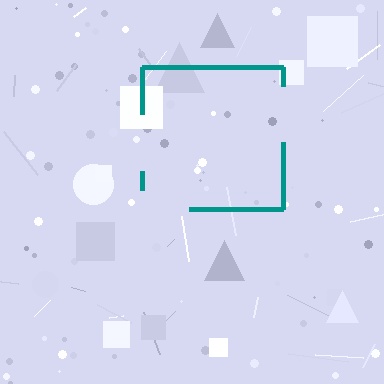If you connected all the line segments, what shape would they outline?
They would outline a square.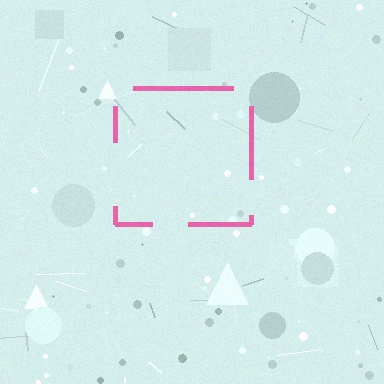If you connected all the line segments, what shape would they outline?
They would outline a square.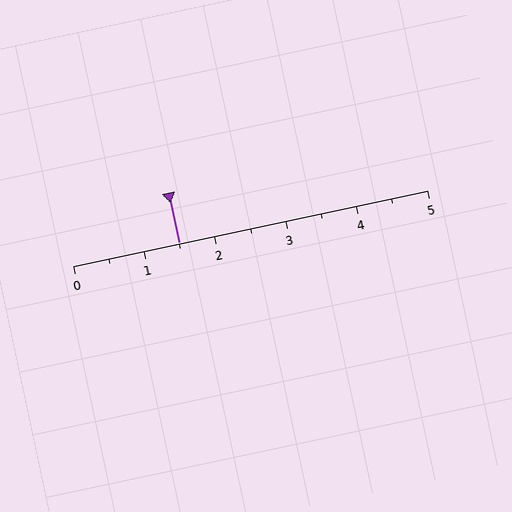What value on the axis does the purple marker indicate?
The marker indicates approximately 1.5.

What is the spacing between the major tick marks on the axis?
The major ticks are spaced 1 apart.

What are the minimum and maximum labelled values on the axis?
The axis runs from 0 to 5.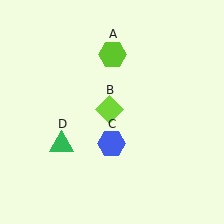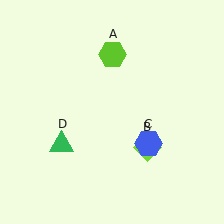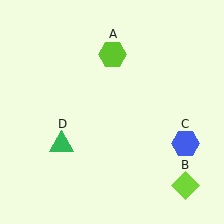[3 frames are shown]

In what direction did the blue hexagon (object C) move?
The blue hexagon (object C) moved right.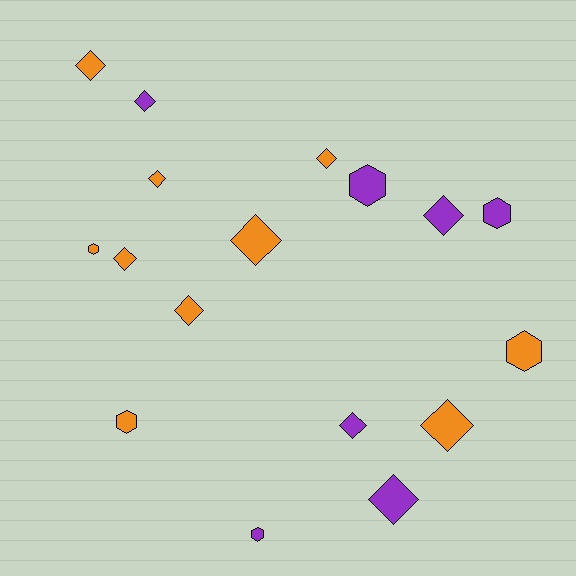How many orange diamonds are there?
There are 7 orange diamonds.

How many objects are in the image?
There are 17 objects.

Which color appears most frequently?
Orange, with 10 objects.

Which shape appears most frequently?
Diamond, with 11 objects.